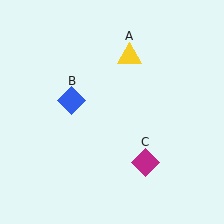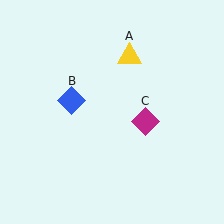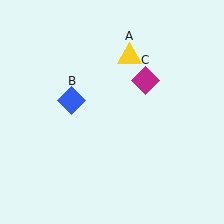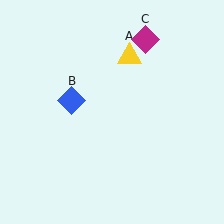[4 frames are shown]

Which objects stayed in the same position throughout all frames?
Yellow triangle (object A) and blue diamond (object B) remained stationary.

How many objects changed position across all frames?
1 object changed position: magenta diamond (object C).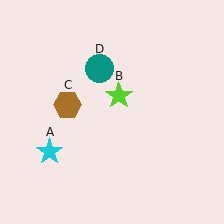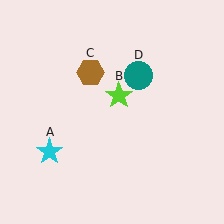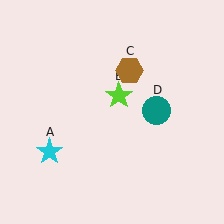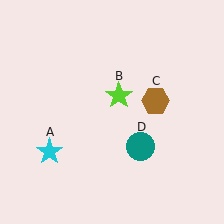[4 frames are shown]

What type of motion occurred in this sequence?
The brown hexagon (object C), teal circle (object D) rotated clockwise around the center of the scene.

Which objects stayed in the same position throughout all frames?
Cyan star (object A) and lime star (object B) remained stationary.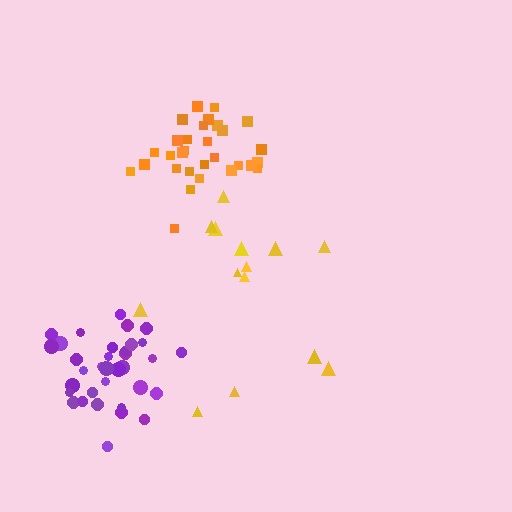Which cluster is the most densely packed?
Purple.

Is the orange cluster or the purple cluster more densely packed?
Purple.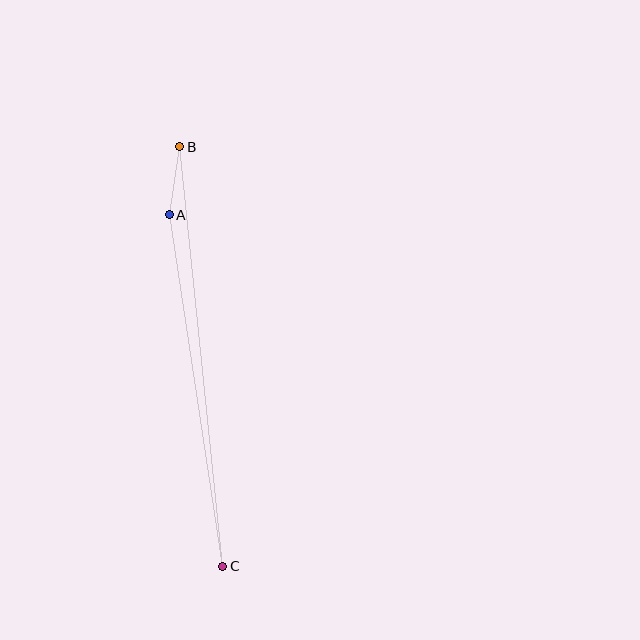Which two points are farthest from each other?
Points B and C are farthest from each other.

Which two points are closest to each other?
Points A and B are closest to each other.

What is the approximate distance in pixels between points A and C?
The distance between A and C is approximately 356 pixels.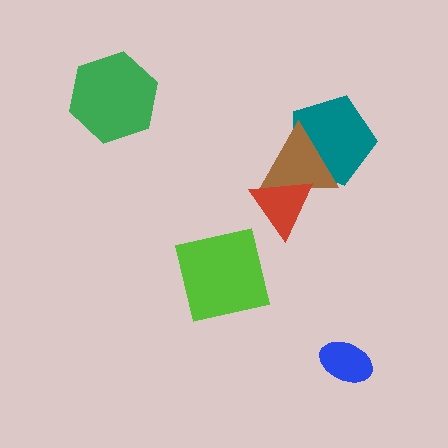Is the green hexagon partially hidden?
No, no other shape covers it.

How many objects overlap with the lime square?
0 objects overlap with the lime square.